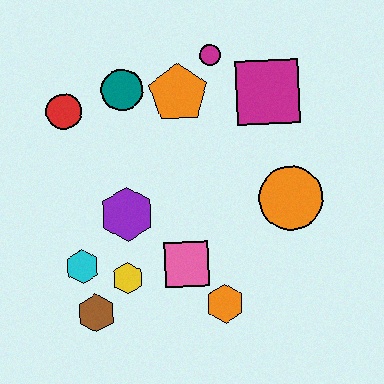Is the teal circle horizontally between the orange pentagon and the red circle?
Yes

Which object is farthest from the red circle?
The orange hexagon is farthest from the red circle.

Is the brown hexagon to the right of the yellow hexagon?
No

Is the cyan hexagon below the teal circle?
Yes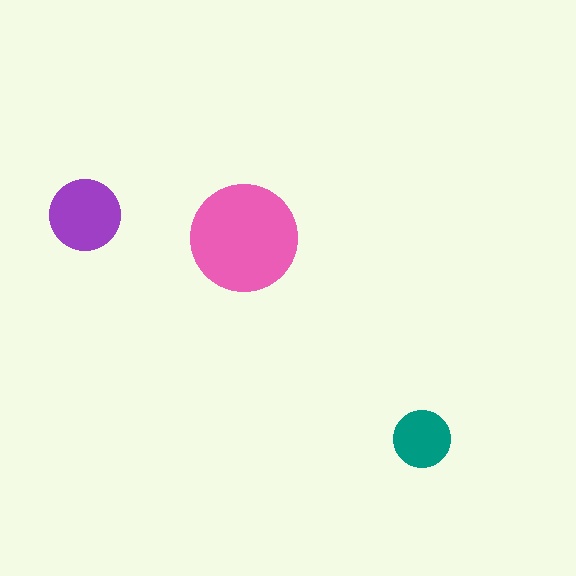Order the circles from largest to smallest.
the pink one, the purple one, the teal one.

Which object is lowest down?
The teal circle is bottommost.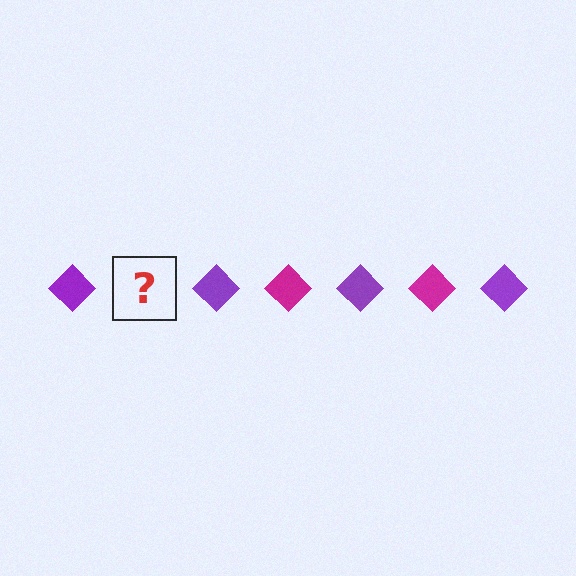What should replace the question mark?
The question mark should be replaced with a magenta diamond.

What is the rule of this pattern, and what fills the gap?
The rule is that the pattern cycles through purple, magenta diamonds. The gap should be filled with a magenta diamond.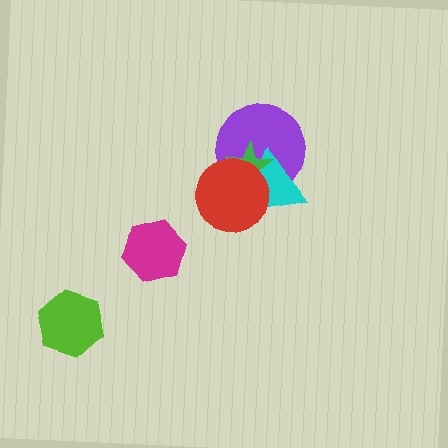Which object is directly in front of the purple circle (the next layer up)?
The cyan triangle is directly in front of the purple circle.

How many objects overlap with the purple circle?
3 objects overlap with the purple circle.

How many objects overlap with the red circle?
3 objects overlap with the red circle.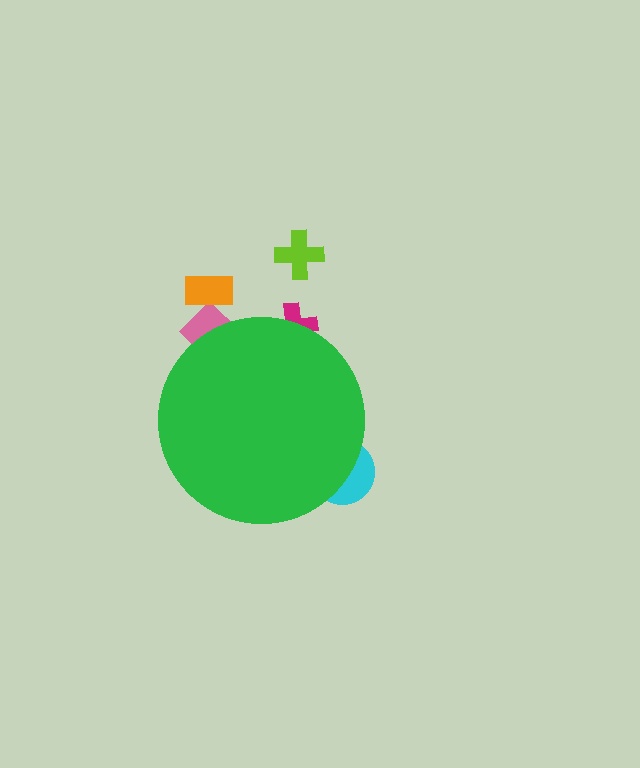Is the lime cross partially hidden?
No, the lime cross is fully visible.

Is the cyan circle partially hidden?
Yes, the cyan circle is partially hidden behind the green circle.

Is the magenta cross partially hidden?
Yes, the magenta cross is partially hidden behind the green circle.